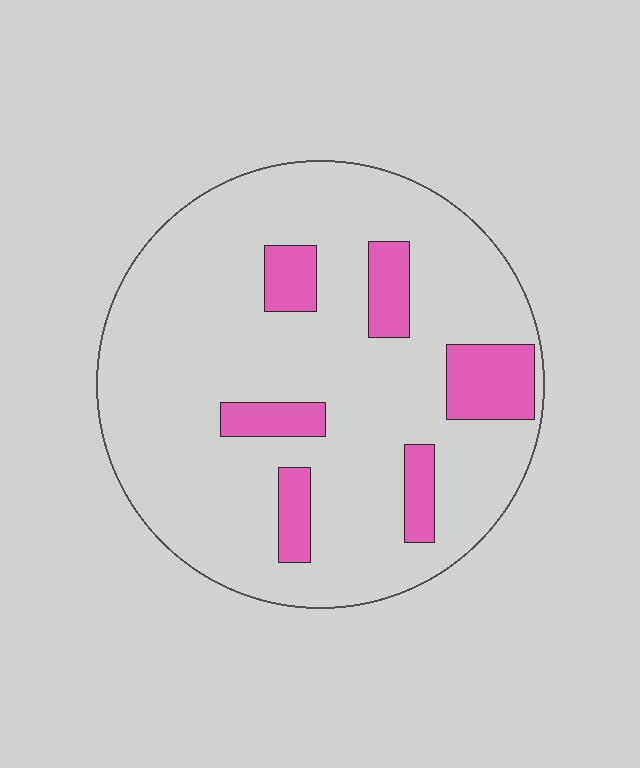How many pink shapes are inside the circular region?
6.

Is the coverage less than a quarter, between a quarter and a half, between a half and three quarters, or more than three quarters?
Less than a quarter.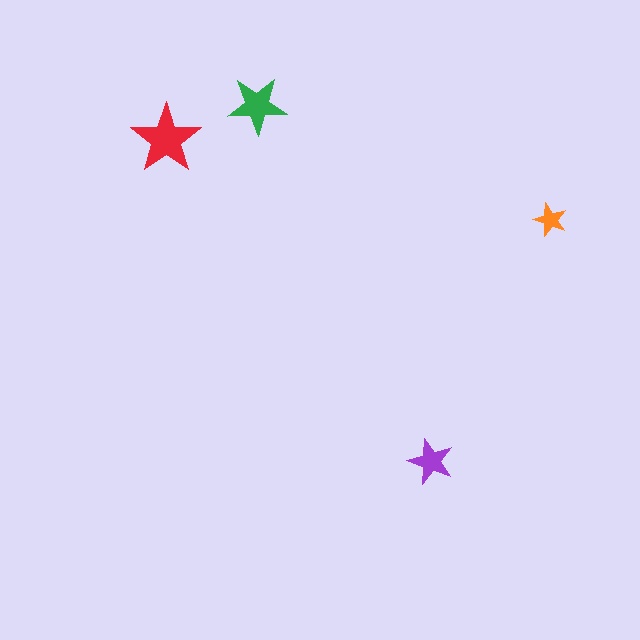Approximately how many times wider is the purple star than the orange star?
About 1.5 times wider.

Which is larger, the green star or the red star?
The red one.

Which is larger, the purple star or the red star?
The red one.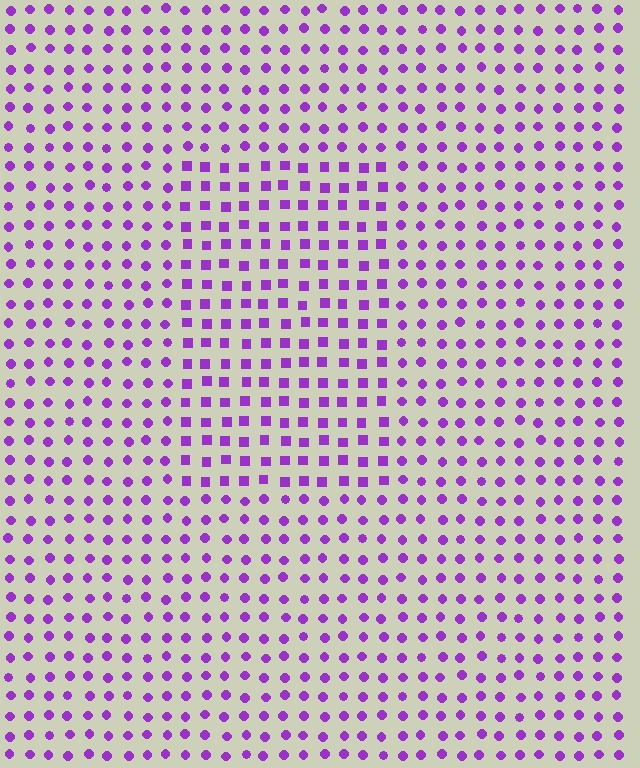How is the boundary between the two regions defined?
The boundary is defined by a change in element shape: squares inside vs. circles outside. All elements share the same color and spacing.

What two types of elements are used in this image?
The image uses squares inside the rectangle region and circles outside it.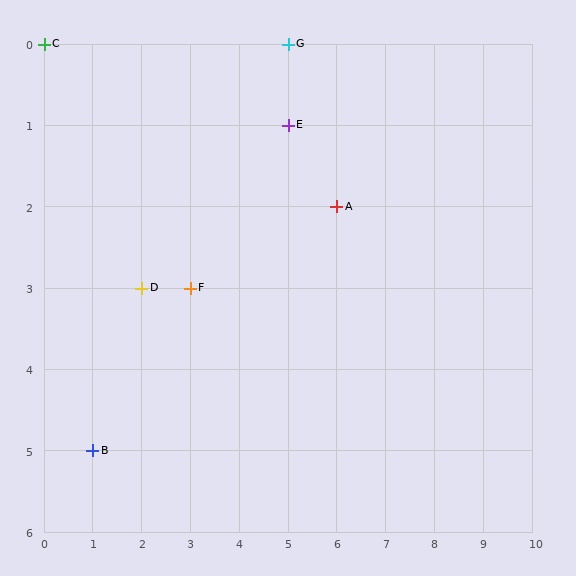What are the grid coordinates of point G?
Point G is at grid coordinates (5, 0).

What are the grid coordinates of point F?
Point F is at grid coordinates (3, 3).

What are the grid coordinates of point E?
Point E is at grid coordinates (5, 1).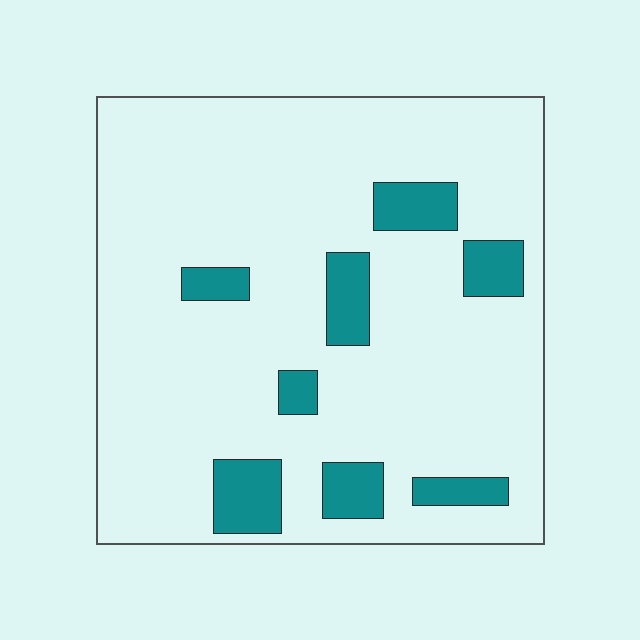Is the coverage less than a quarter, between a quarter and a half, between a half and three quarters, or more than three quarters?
Less than a quarter.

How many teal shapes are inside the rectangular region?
8.